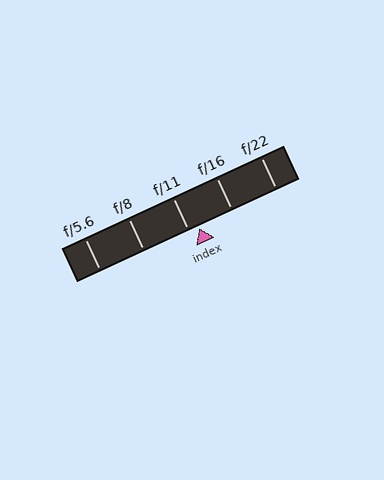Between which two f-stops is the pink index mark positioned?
The index mark is between f/11 and f/16.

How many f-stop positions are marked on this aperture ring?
There are 5 f-stop positions marked.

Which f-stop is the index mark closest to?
The index mark is closest to f/11.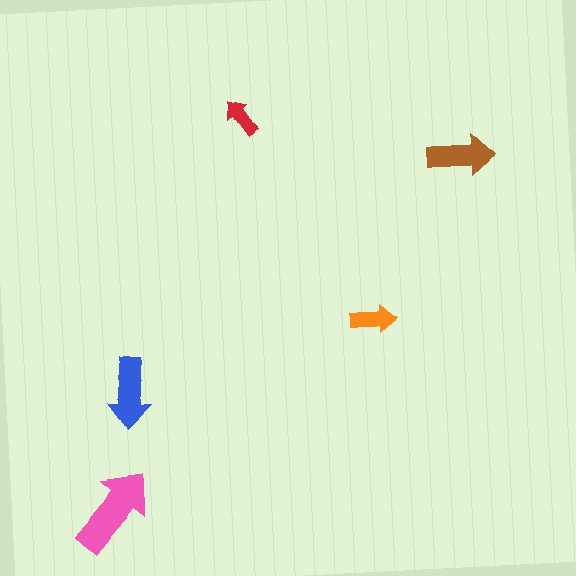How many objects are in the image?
There are 5 objects in the image.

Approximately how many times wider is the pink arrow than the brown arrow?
About 1.5 times wider.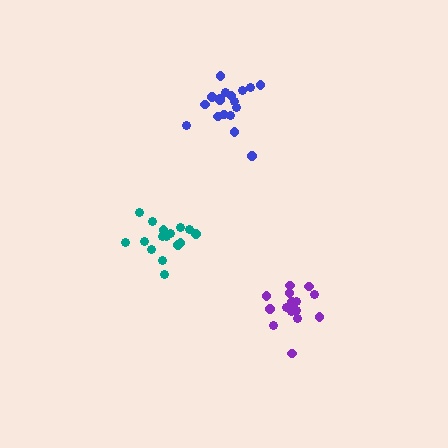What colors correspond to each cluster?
The clusters are colored: blue, purple, teal.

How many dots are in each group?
Group 1: 18 dots, Group 2: 17 dots, Group 3: 16 dots (51 total).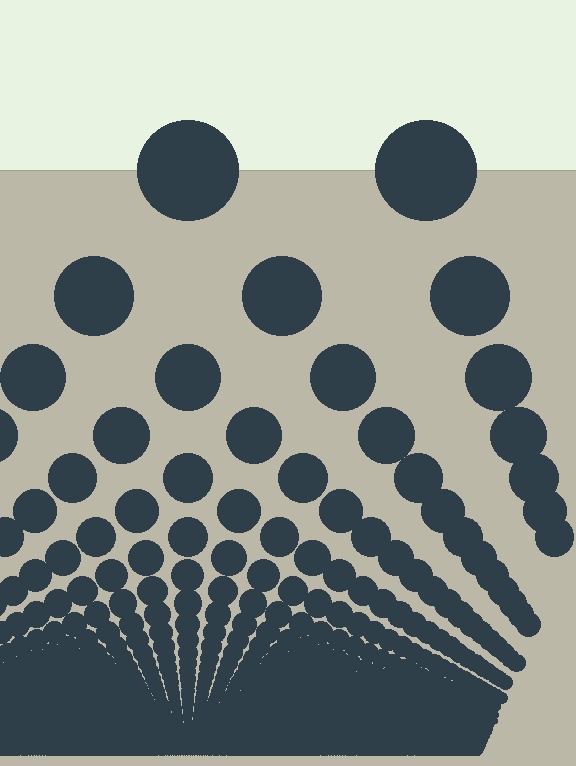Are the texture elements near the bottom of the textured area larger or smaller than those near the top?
Smaller. The gradient is inverted — elements near the bottom are smaller and denser.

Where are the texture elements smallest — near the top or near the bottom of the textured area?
Near the bottom.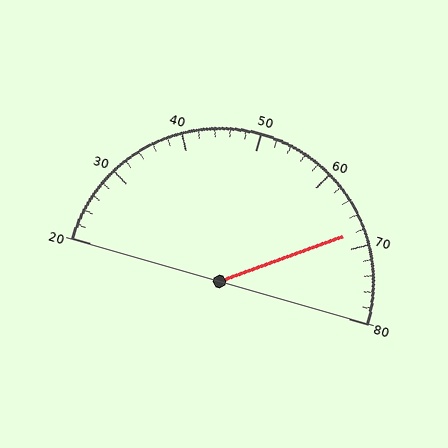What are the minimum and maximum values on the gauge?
The gauge ranges from 20 to 80.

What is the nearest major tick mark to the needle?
The nearest major tick mark is 70.